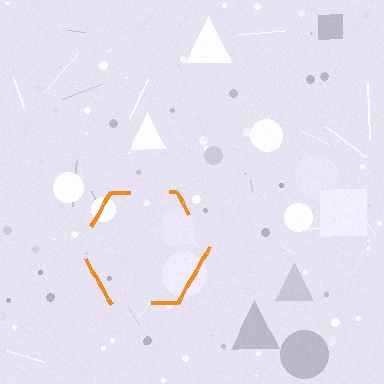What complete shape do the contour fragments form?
The contour fragments form a hexagon.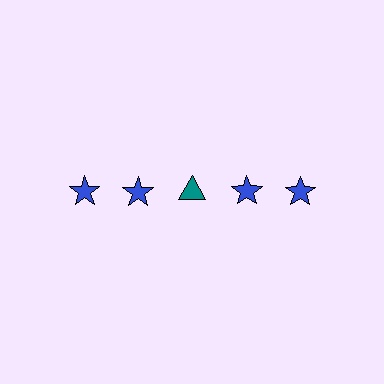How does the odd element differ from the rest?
It differs in both color (teal instead of blue) and shape (triangle instead of star).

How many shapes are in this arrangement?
There are 5 shapes arranged in a grid pattern.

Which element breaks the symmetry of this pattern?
The teal triangle in the top row, center column breaks the symmetry. All other shapes are blue stars.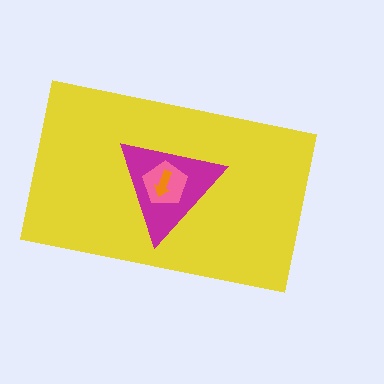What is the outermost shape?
The yellow rectangle.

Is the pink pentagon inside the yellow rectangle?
Yes.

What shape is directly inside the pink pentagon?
The orange arrow.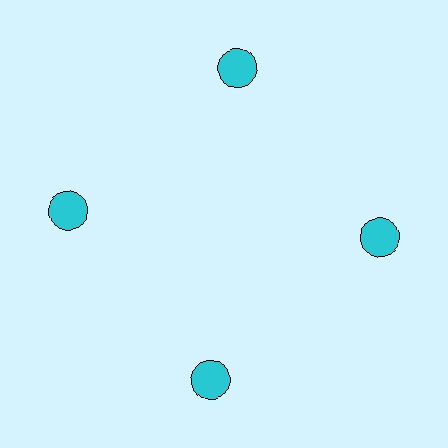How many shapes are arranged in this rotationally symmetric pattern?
There are 4 shapes, arranged in 4 groups of 1.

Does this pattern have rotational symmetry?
Yes, this pattern has 4-fold rotational symmetry. It looks the same after rotating 90 degrees around the center.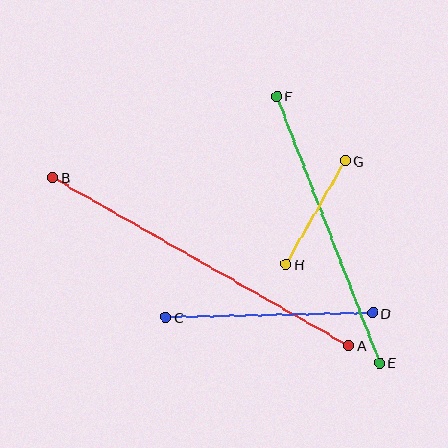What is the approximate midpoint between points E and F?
The midpoint is at approximately (328, 230) pixels.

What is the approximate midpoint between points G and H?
The midpoint is at approximately (315, 213) pixels.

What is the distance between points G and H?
The distance is approximately 119 pixels.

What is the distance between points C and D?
The distance is approximately 207 pixels.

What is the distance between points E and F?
The distance is approximately 285 pixels.